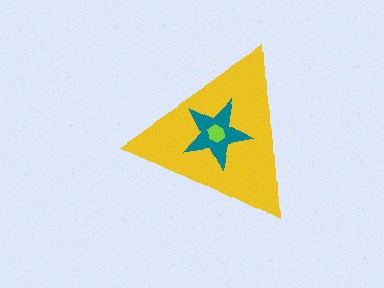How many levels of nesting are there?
3.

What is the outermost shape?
The yellow triangle.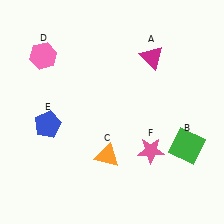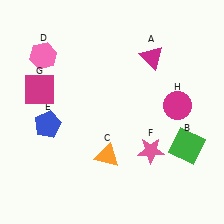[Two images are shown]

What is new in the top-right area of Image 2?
A magenta circle (H) was added in the top-right area of Image 2.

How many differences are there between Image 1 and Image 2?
There are 2 differences between the two images.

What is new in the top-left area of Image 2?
A magenta square (G) was added in the top-left area of Image 2.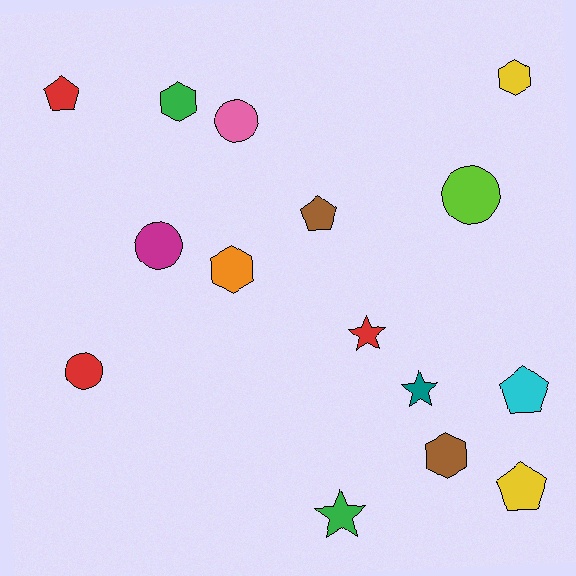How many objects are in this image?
There are 15 objects.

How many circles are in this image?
There are 4 circles.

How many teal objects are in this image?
There is 1 teal object.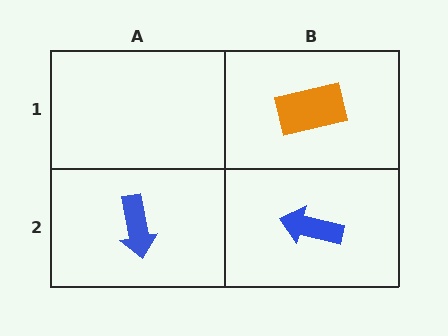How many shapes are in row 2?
2 shapes.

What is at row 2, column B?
A blue arrow.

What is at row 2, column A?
A blue arrow.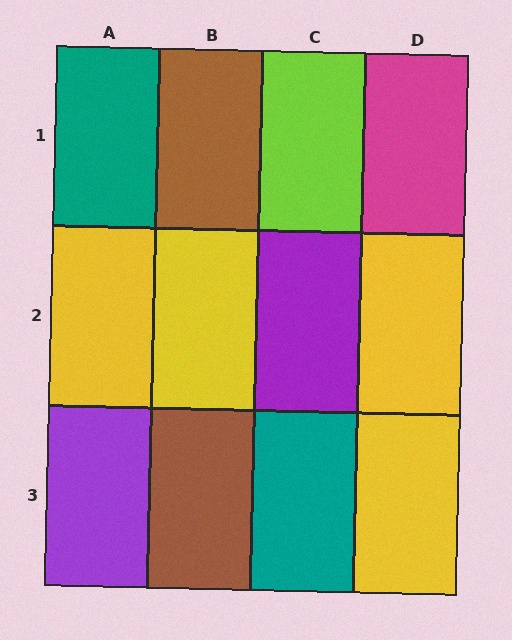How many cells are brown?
2 cells are brown.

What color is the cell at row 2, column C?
Purple.